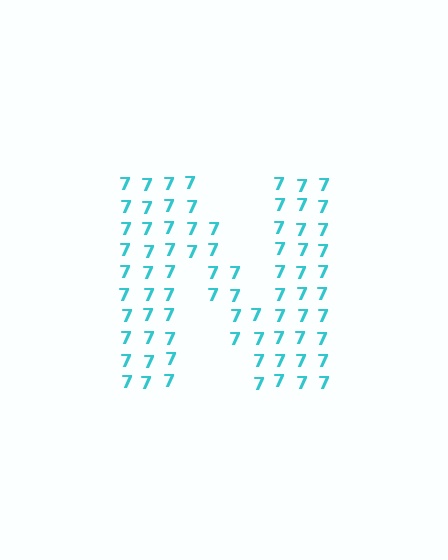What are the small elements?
The small elements are digit 7's.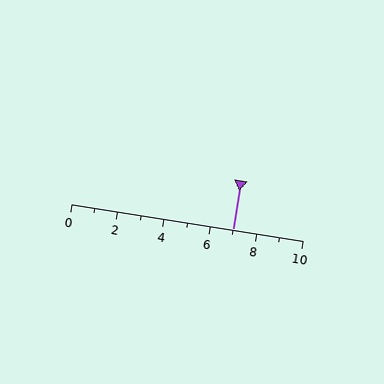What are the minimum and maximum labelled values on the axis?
The axis runs from 0 to 10.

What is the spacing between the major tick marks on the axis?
The major ticks are spaced 2 apart.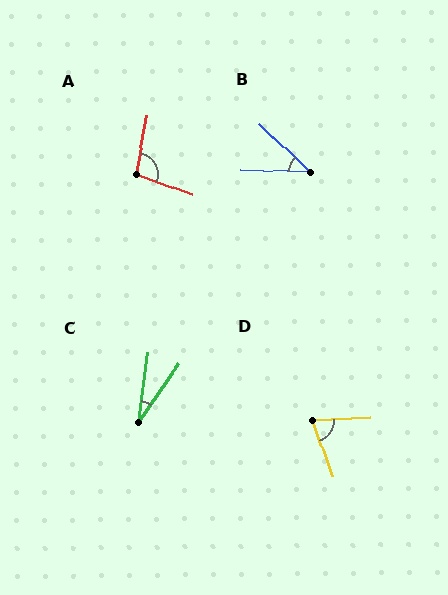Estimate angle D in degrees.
Approximately 74 degrees.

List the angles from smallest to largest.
C (28°), B (42°), D (74°), A (99°).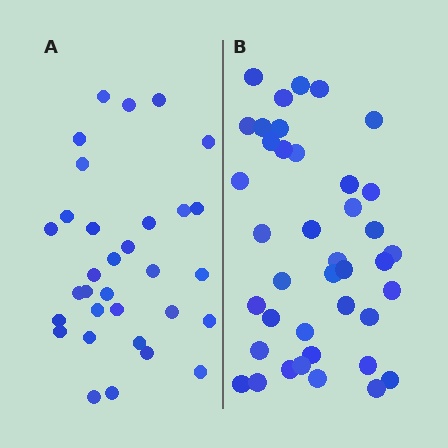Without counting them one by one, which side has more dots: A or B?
Region B (the right region) has more dots.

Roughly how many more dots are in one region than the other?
Region B has roughly 8 or so more dots than region A.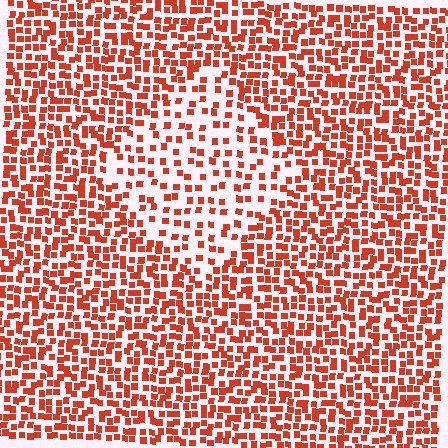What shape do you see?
I see a diamond.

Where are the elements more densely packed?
The elements are more densely packed outside the diamond boundary.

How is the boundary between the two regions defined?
The boundary is defined by a change in element density (approximately 2.0x ratio). All elements are the same color, size, and shape.